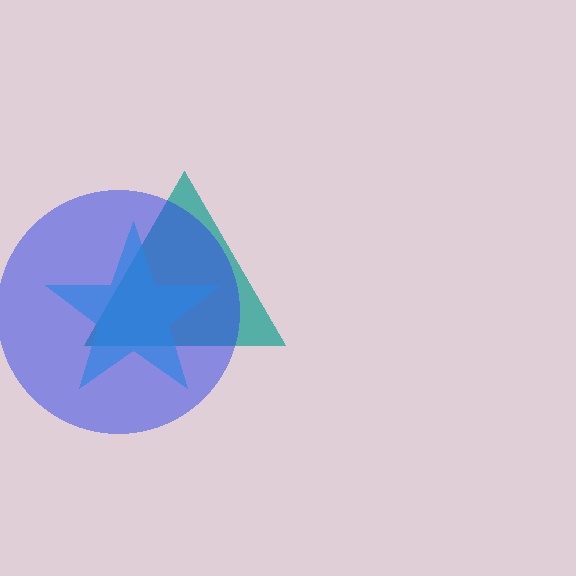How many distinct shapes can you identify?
There are 3 distinct shapes: a teal triangle, a cyan star, a blue circle.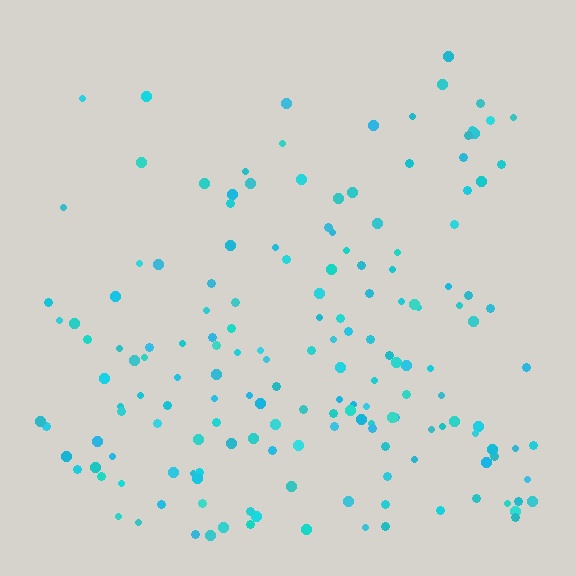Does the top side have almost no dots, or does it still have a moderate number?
Still a moderate number, just noticeably fewer than the bottom.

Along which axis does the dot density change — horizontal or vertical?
Vertical.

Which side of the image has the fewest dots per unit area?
The top.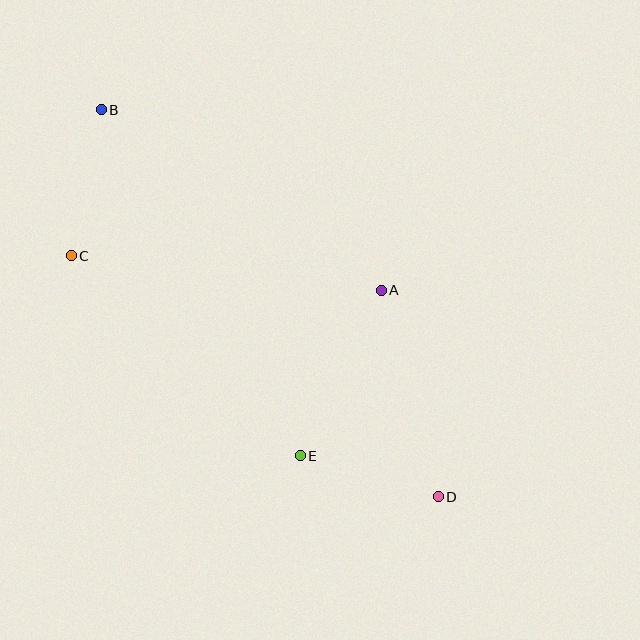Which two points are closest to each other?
Points D and E are closest to each other.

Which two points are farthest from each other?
Points B and D are farthest from each other.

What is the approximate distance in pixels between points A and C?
The distance between A and C is approximately 312 pixels.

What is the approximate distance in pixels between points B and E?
The distance between B and E is approximately 399 pixels.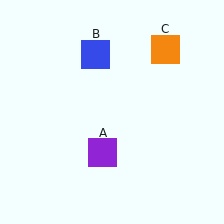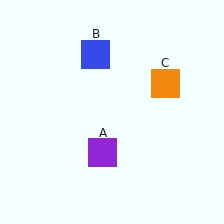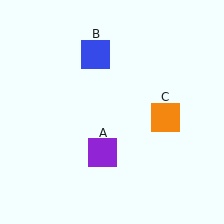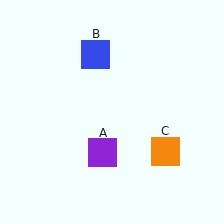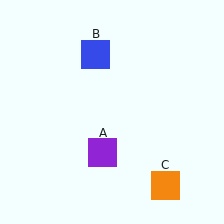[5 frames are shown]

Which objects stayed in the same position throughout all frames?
Purple square (object A) and blue square (object B) remained stationary.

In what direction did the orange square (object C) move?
The orange square (object C) moved down.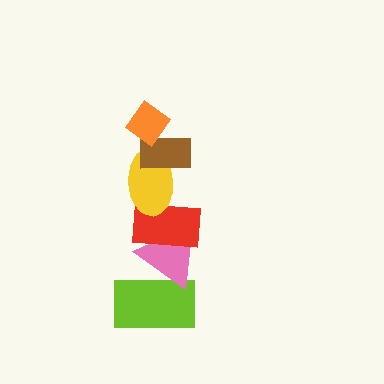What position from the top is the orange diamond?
The orange diamond is 1st from the top.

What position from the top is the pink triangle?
The pink triangle is 5th from the top.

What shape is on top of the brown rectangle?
The orange diamond is on top of the brown rectangle.